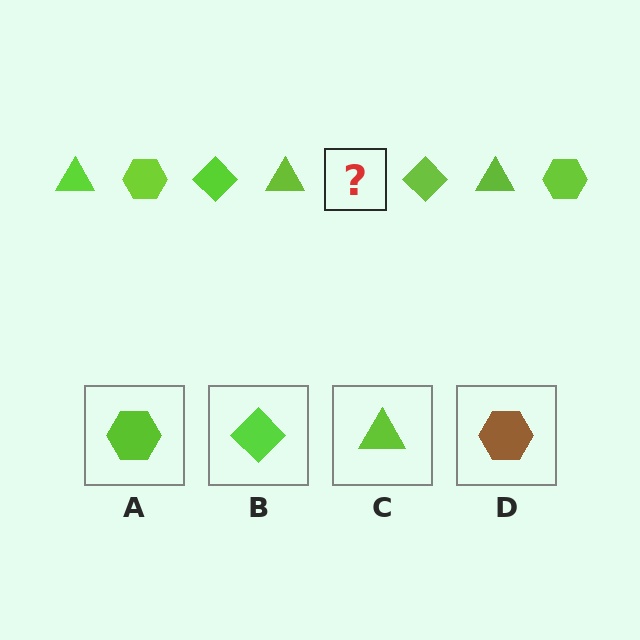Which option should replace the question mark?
Option A.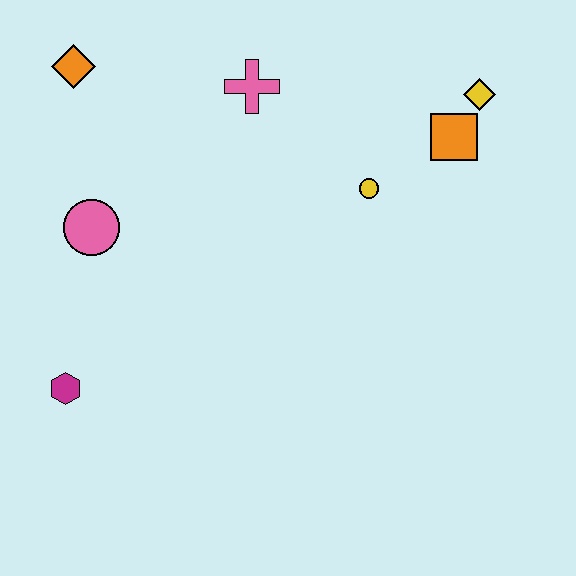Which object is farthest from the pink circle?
The yellow diamond is farthest from the pink circle.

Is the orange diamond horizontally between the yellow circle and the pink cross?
No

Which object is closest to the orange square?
The yellow diamond is closest to the orange square.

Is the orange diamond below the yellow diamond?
No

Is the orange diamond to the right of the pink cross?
No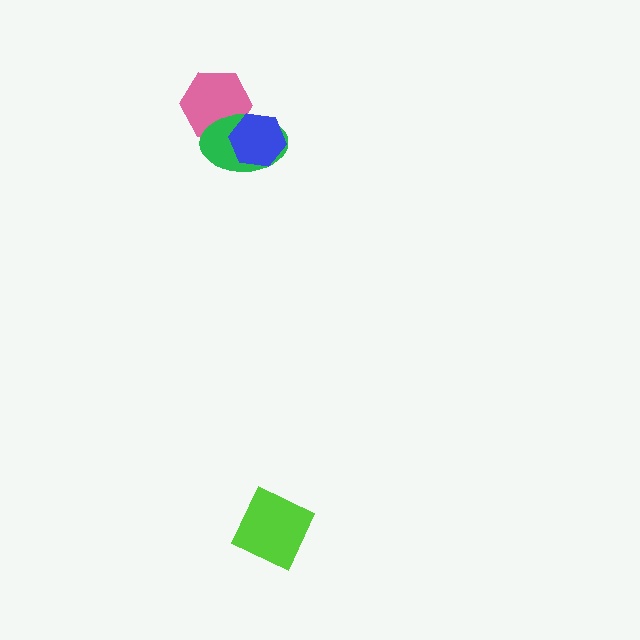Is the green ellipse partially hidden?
Yes, it is partially covered by another shape.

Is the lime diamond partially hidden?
No, no other shape covers it.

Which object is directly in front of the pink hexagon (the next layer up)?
The green ellipse is directly in front of the pink hexagon.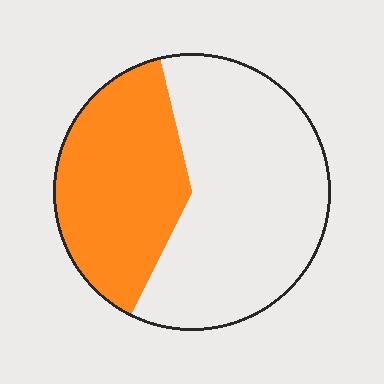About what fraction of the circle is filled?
About two fifths (2/5).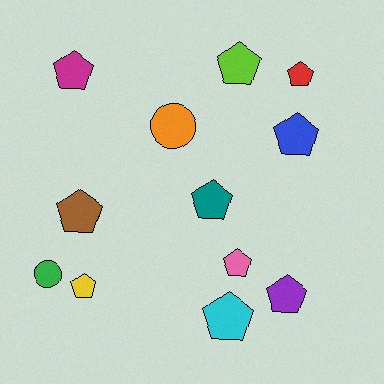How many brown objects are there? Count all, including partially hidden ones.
There is 1 brown object.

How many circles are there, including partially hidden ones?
There are 2 circles.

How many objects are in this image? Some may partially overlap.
There are 12 objects.